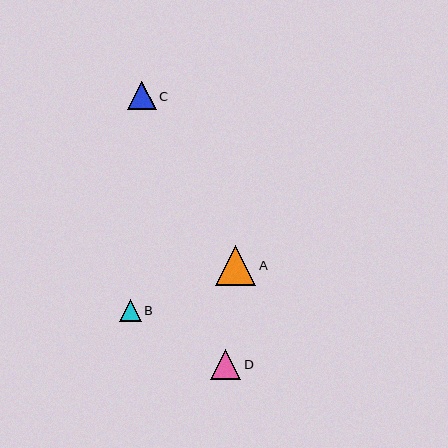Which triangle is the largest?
Triangle A is the largest with a size of approximately 40 pixels.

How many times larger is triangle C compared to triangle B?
Triangle C is approximately 1.3 times the size of triangle B.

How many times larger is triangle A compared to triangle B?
Triangle A is approximately 1.8 times the size of triangle B.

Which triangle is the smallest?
Triangle B is the smallest with a size of approximately 22 pixels.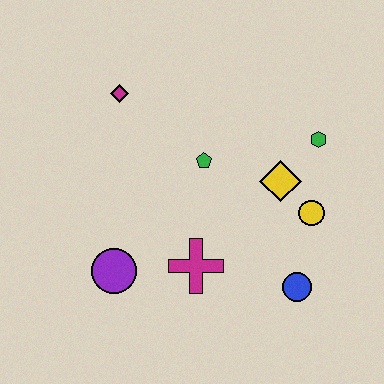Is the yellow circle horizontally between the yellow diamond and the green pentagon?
No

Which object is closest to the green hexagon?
The yellow diamond is closest to the green hexagon.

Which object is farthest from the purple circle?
The green hexagon is farthest from the purple circle.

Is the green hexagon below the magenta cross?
No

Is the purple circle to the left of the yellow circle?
Yes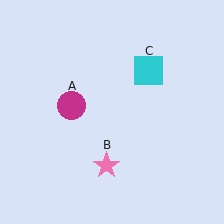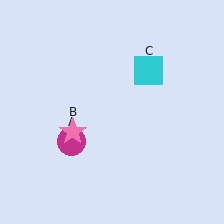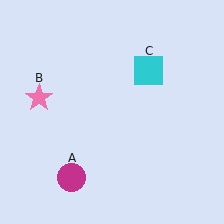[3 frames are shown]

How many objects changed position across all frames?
2 objects changed position: magenta circle (object A), pink star (object B).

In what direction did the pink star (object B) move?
The pink star (object B) moved up and to the left.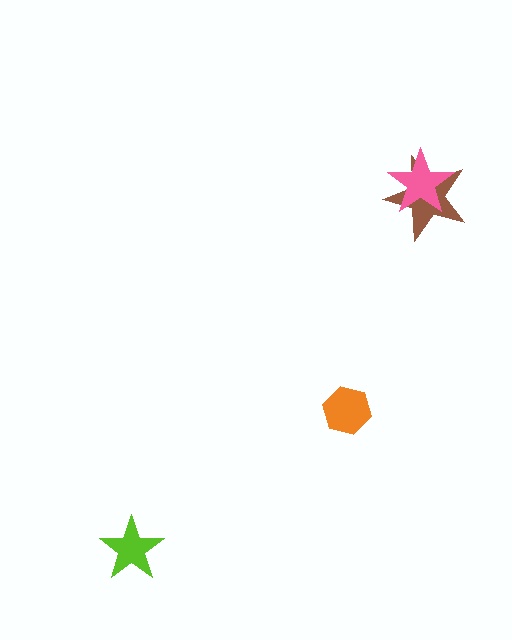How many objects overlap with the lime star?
0 objects overlap with the lime star.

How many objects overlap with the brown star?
1 object overlaps with the brown star.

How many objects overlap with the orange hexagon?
0 objects overlap with the orange hexagon.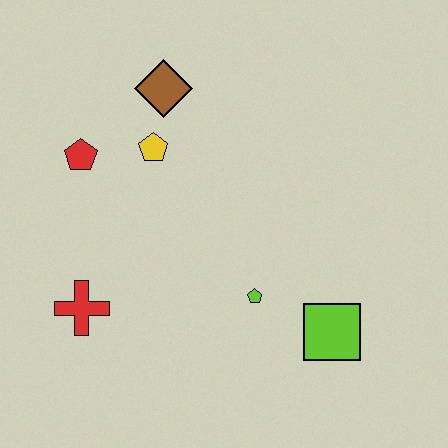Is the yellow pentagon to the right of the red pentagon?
Yes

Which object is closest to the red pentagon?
The yellow pentagon is closest to the red pentagon.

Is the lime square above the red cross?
No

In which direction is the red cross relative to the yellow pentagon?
The red cross is below the yellow pentagon.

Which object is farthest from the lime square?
The red pentagon is farthest from the lime square.